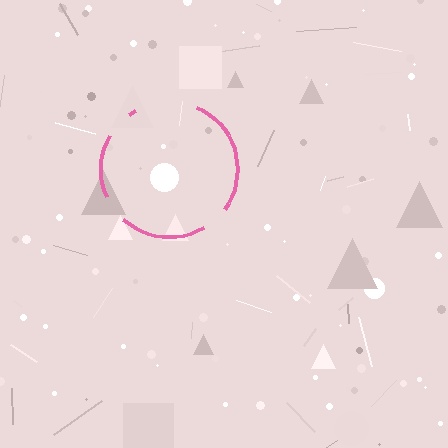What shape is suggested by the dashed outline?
The dashed outline suggests a circle.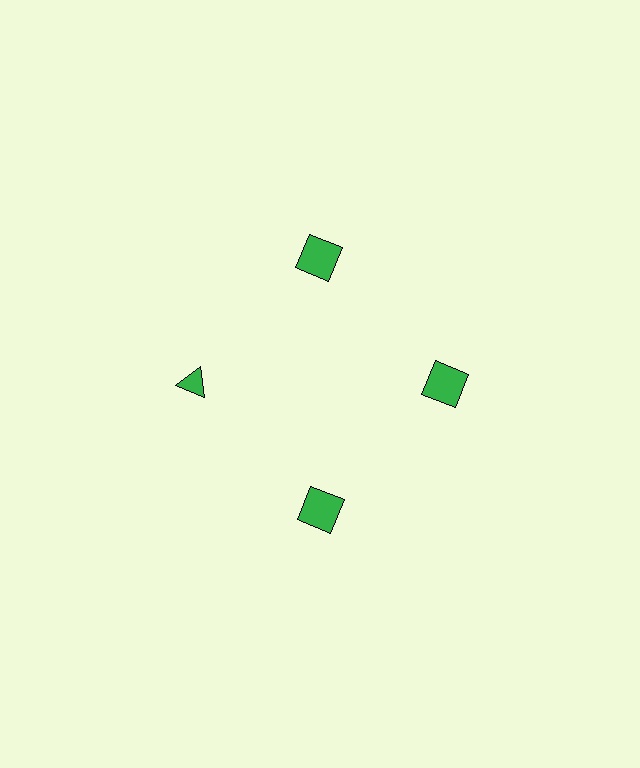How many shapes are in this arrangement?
There are 4 shapes arranged in a ring pattern.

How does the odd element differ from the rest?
It has a different shape: triangle instead of square.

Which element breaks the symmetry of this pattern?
The green triangle at roughly the 9 o'clock position breaks the symmetry. All other shapes are green squares.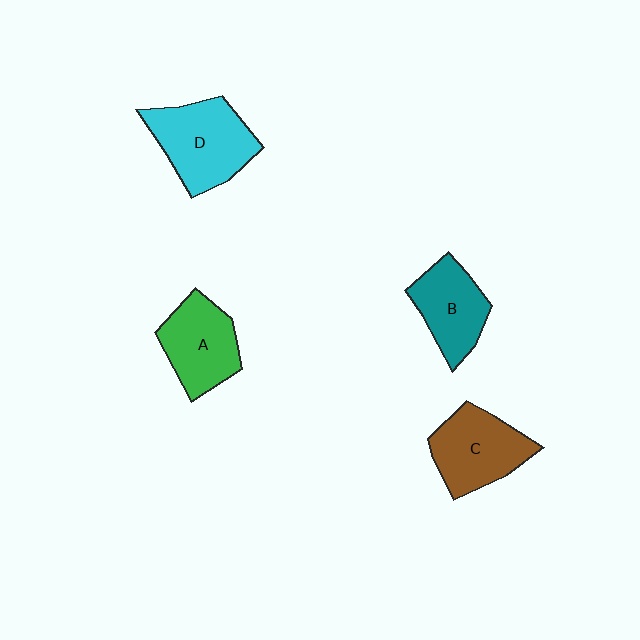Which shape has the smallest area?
Shape B (teal).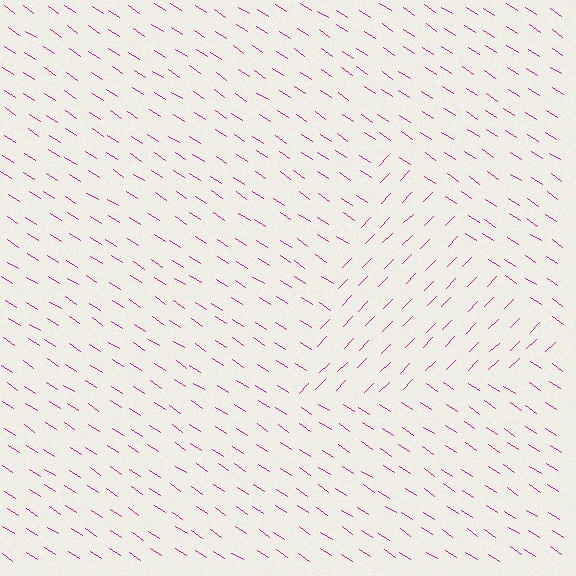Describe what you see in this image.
The image is filled with small magenta line segments. A triangle region in the image has lines oriented differently from the surrounding lines, creating a visible texture boundary.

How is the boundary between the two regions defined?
The boundary is defined purely by a change in line orientation (approximately 79 degrees difference). All lines are the same color and thickness.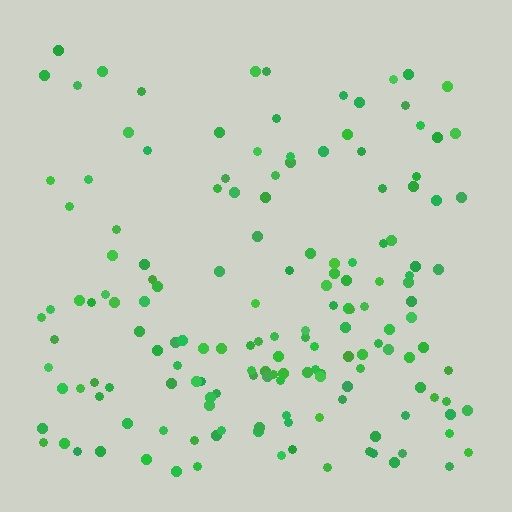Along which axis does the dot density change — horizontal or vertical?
Vertical.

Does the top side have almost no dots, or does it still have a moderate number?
Still a moderate number, just noticeably fewer than the bottom.